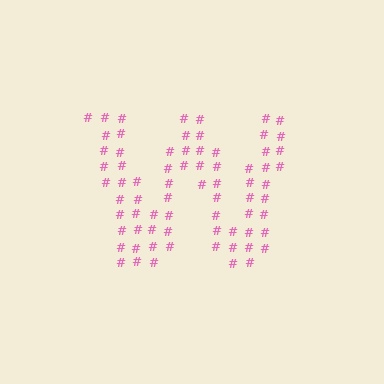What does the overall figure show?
The overall figure shows the letter W.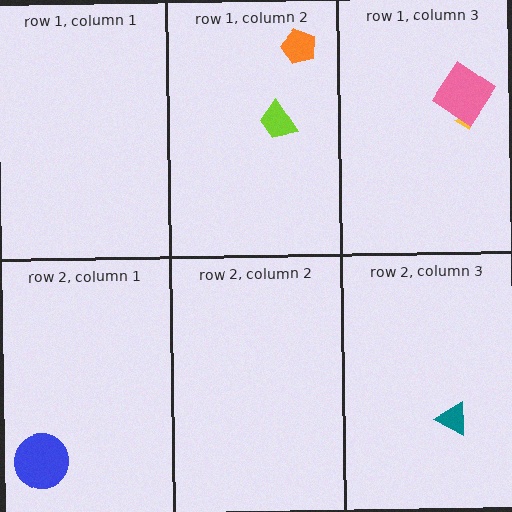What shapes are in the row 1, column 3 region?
The yellow arrow, the pink diamond.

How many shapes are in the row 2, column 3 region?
1.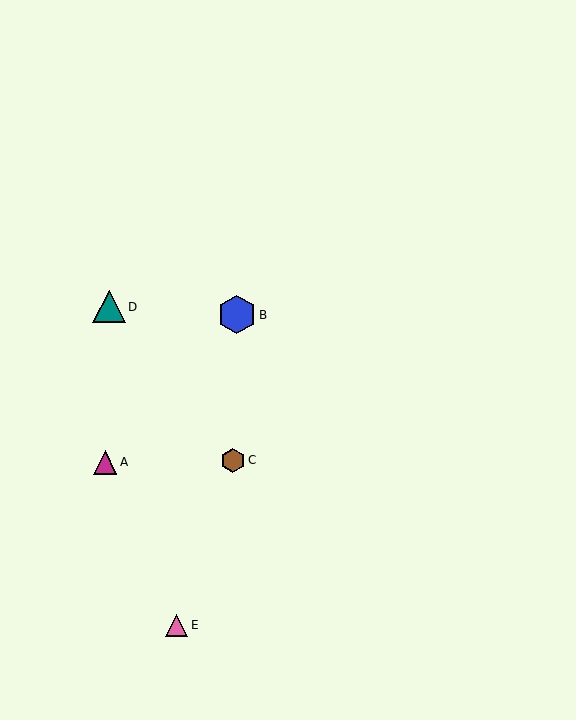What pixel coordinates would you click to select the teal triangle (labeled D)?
Click at (109, 307) to select the teal triangle D.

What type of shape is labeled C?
Shape C is a brown hexagon.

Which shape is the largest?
The blue hexagon (labeled B) is the largest.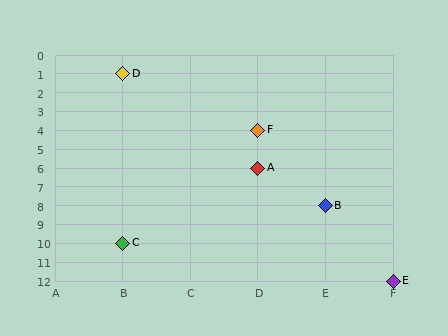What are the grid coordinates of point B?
Point B is at grid coordinates (E, 8).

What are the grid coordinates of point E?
Point E is at grid coordinates (F, 12).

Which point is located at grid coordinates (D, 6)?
Point A is at (D, 6).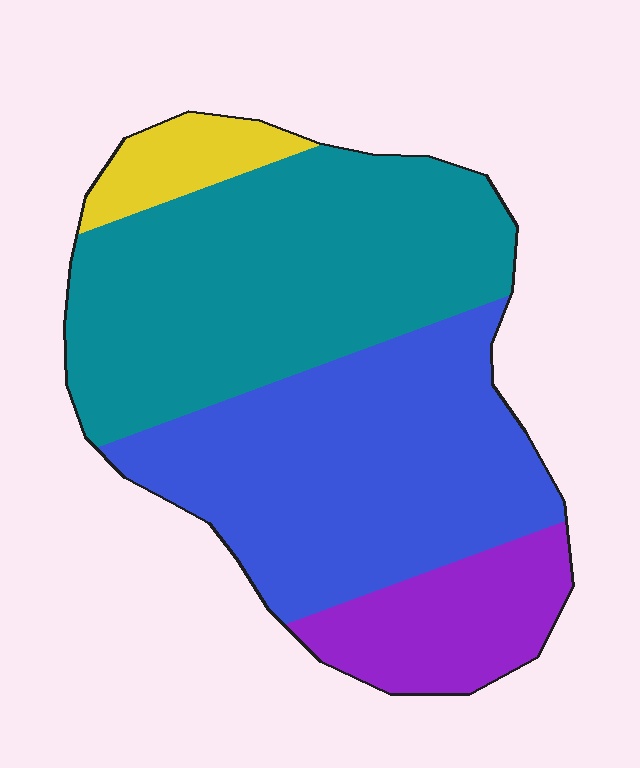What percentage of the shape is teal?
Teal takes up about two fifths (2/5) of the shape.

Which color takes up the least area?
Yellow, at roughly 5%.